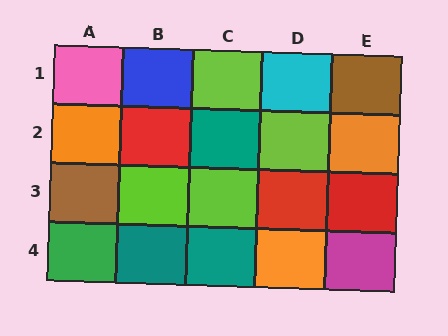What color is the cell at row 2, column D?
Lime.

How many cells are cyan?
1 cell is cyan.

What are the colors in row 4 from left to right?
Green, teal, teal, orange, magenta.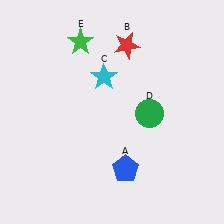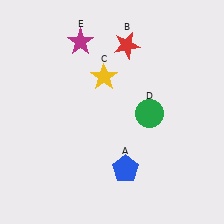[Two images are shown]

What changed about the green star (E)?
In Image 1, E is green. In Image 2, it changed to magenta.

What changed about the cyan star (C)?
In Image 1, C is cyan. In Image 2, it changed to yellow.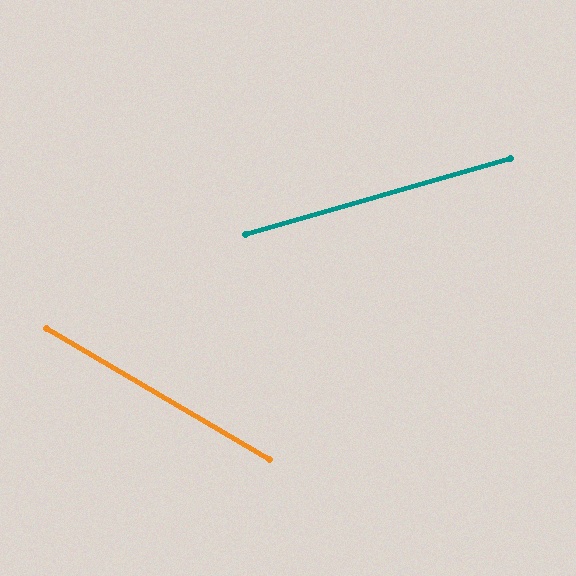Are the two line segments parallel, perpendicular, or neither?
Neither parallel nor perpendicular — they differ by about 46°.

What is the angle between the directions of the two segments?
Approximately 46 degrees.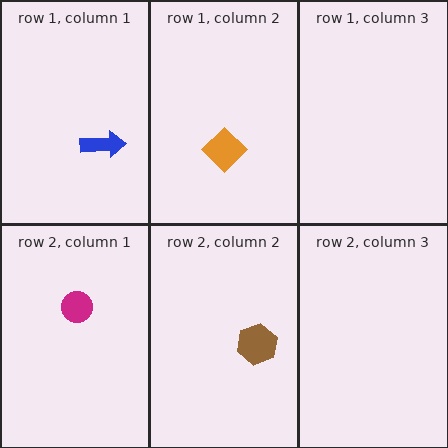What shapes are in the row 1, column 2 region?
The orange diamond.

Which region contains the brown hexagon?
The row 2, column 2 region.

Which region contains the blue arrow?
The row 1, column 1 region.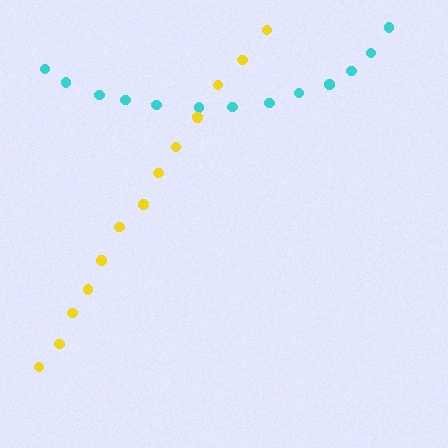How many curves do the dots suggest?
There are 2 distinct paths.